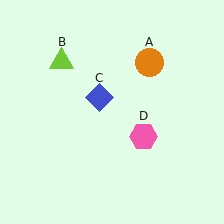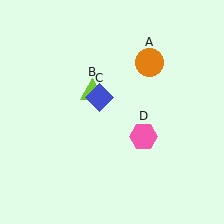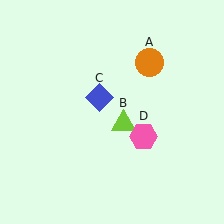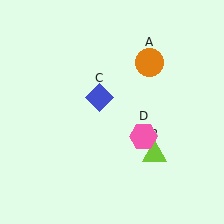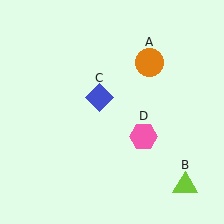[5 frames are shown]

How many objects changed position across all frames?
1 object changed position: lime triangle (object B).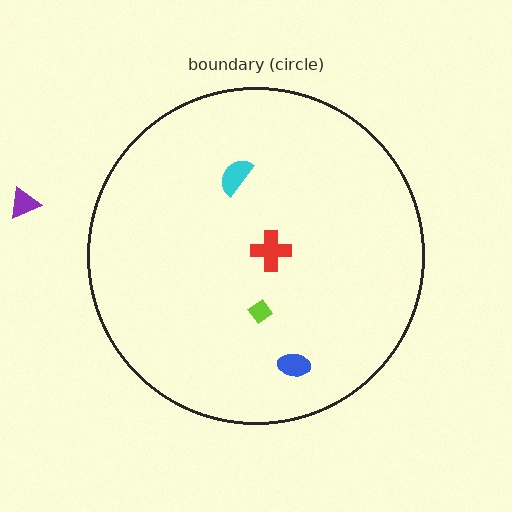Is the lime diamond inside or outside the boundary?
Inside.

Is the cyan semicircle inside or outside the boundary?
Inside.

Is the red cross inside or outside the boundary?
Inside.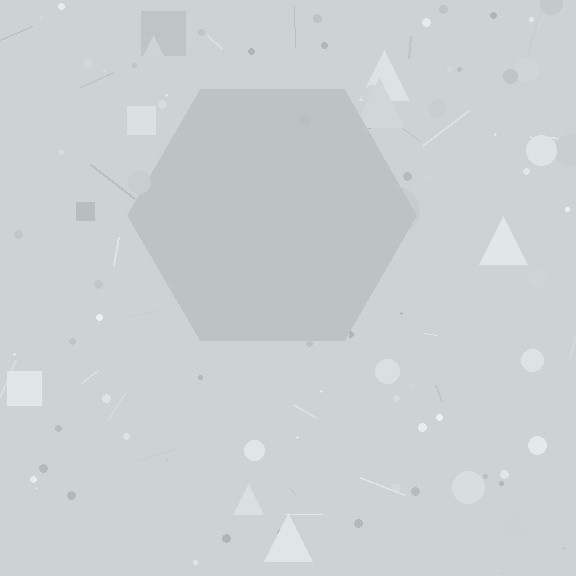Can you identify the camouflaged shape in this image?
The camouflaged shape is a hexagon.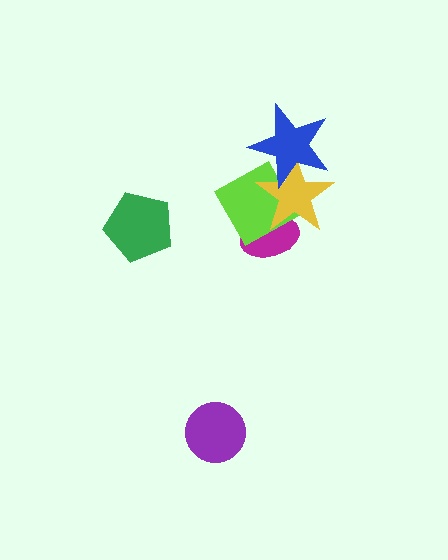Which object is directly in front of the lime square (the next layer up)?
The yellow star is directly in front of the lime square.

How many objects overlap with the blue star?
2 objects overlap with the blue star.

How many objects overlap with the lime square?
3 objects overlap with the lime square.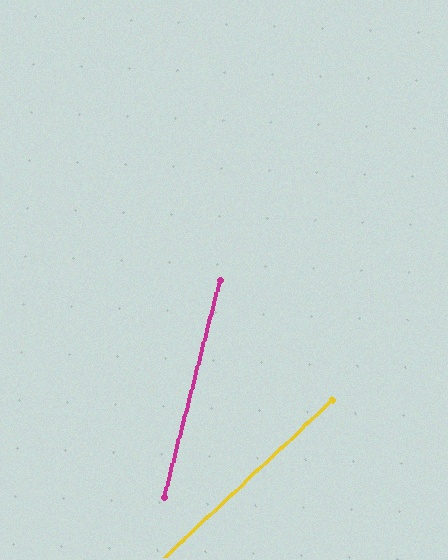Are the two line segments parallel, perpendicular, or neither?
Neither parallel nor perpendicular — they differ by about 33°.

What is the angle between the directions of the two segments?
Approximately 33 degrees.